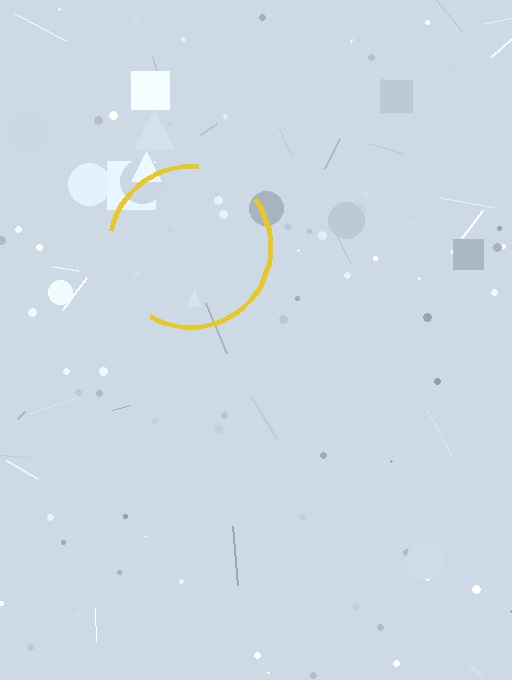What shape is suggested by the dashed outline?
The dashed outline suggests a circle.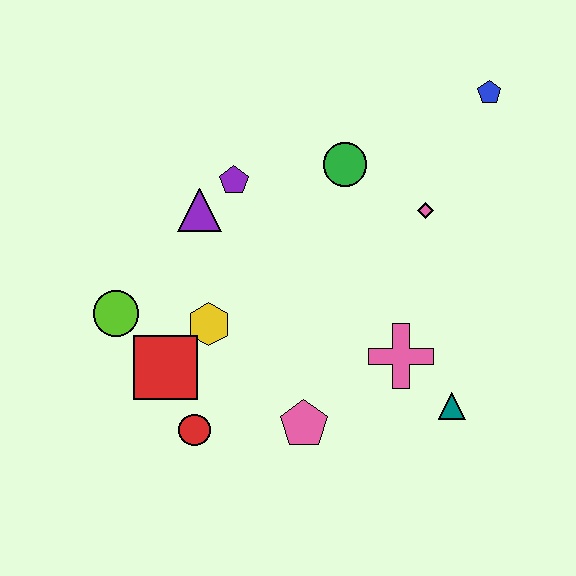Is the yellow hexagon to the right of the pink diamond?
No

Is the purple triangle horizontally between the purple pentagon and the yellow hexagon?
No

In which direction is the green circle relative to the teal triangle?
The green circle is above the teal triangle.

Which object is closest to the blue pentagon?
The pink diamond is closest to the blue pentagon.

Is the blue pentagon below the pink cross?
No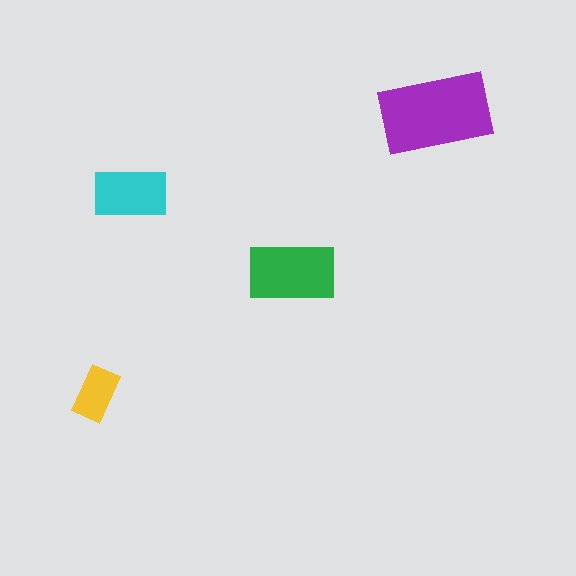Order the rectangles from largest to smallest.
the purple one, the green one, the cyan one, the yellow one.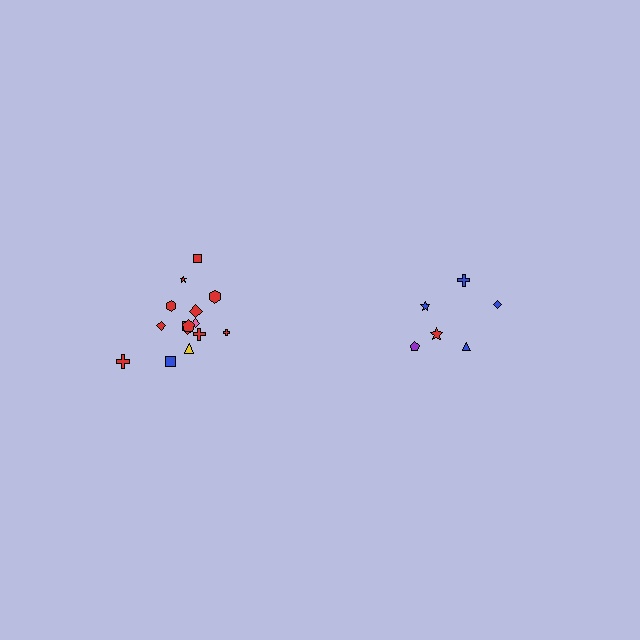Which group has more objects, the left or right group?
The left group.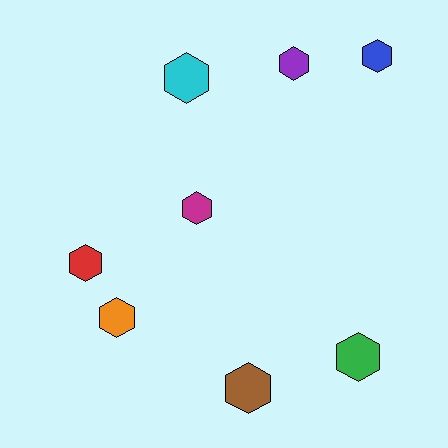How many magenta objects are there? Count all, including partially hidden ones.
There is 1 magenta object.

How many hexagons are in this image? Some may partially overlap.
There are 8 hexagons.